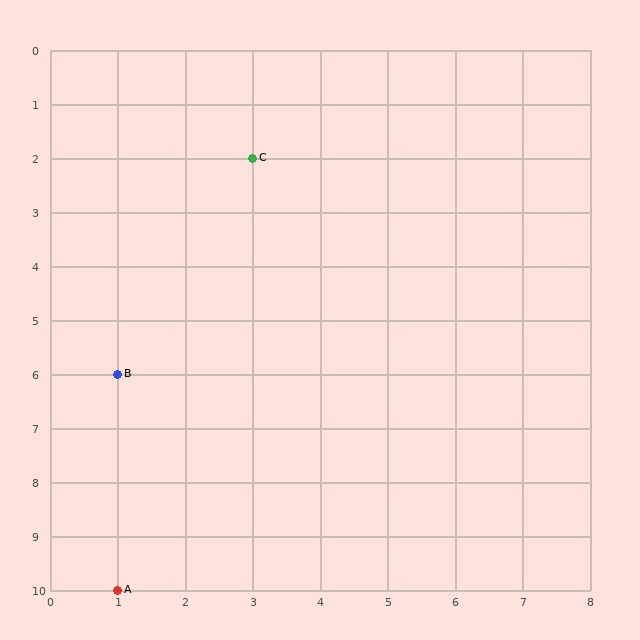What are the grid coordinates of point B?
Point B is at grid coordinates (1, 6).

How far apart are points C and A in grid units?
Points C and A are 2 columns and 8 rows apart (about 8.2 grid units diagonally).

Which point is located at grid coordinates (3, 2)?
Point C is at (3, 2).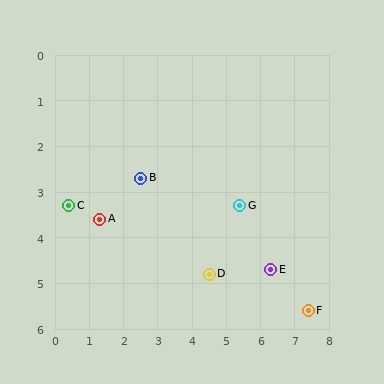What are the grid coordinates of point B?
Point B is at approximately (2.5, 2.7).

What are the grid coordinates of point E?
Point E is at approximately (6.3, 4.7).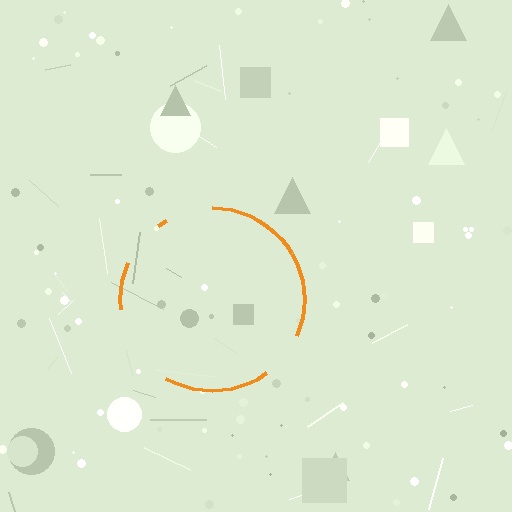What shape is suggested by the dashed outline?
The dashed outline suggests a circle.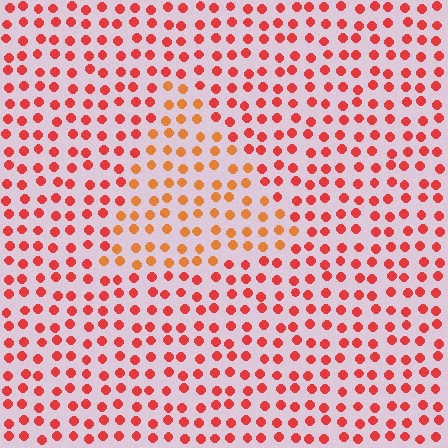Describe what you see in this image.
The image is filled with small red elements in a uniform arrangement. A triangle-shaped region is visible where the elements are tinted to a slightly different hue, forming a subtle color boundary.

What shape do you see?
I see a triangle.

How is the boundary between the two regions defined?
The boundary is defined purely by a slight shift in hue (about 28 degrees). Spacing, size, and orientation are identical on both sides.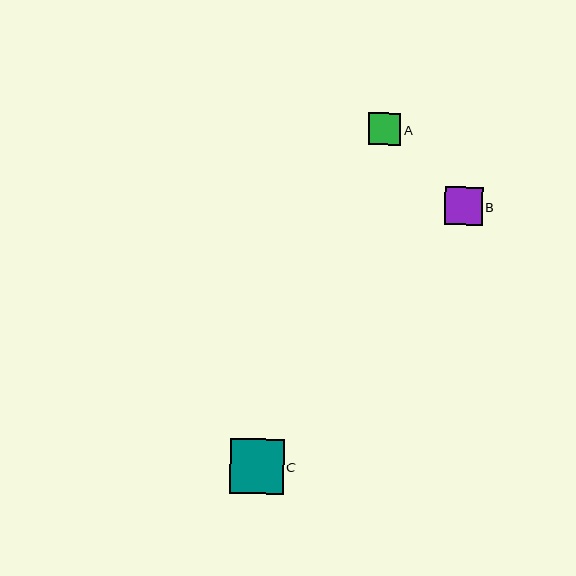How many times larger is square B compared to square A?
Square B is approximately 1.2 times the size of square A.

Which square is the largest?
Square C is the largest with a size of approximately 54 pixels.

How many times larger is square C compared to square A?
Square C is approximately 1.7 times the size of square A.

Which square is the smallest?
Square A is the smallest with a size of approximately 32 pixels.